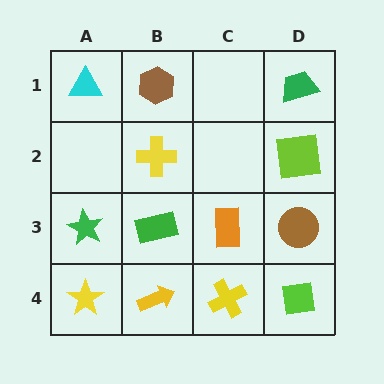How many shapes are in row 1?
3 shapes.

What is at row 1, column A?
A cyan triangle.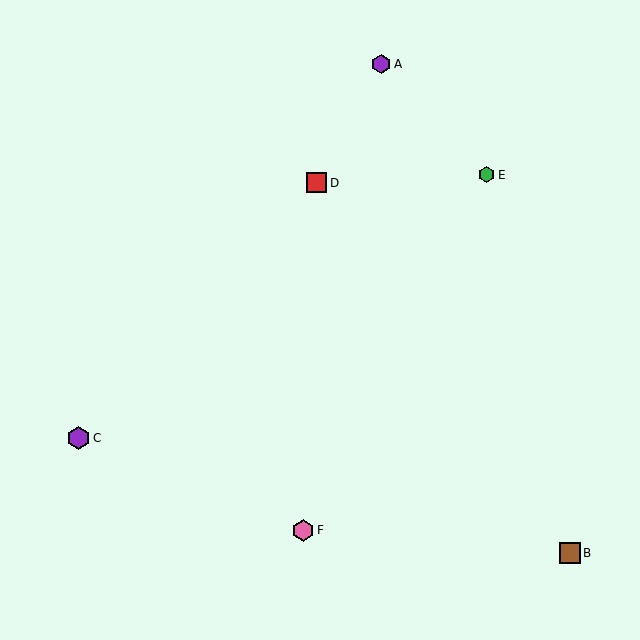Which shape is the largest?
The purple hexagon (labeled C) is the largest.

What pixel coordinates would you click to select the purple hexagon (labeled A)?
Click at (381, 64) to select the purple hexagon A.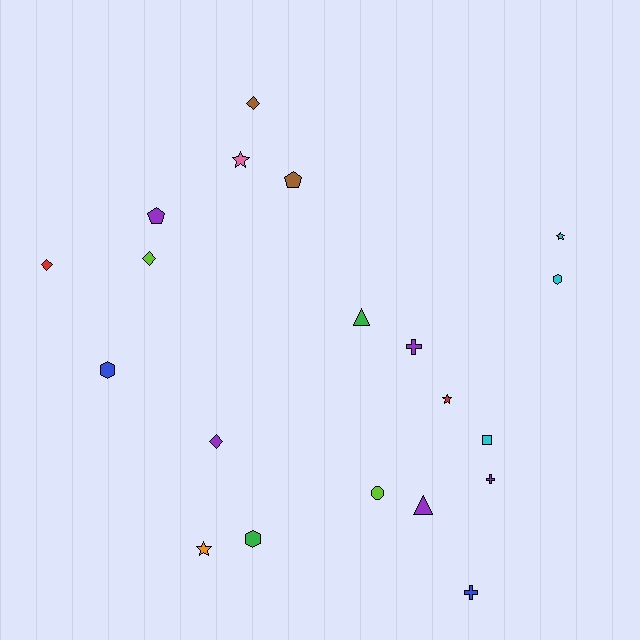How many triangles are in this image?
There are 2 triangles.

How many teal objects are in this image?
There are no teal objects.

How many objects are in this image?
There are 20 objects.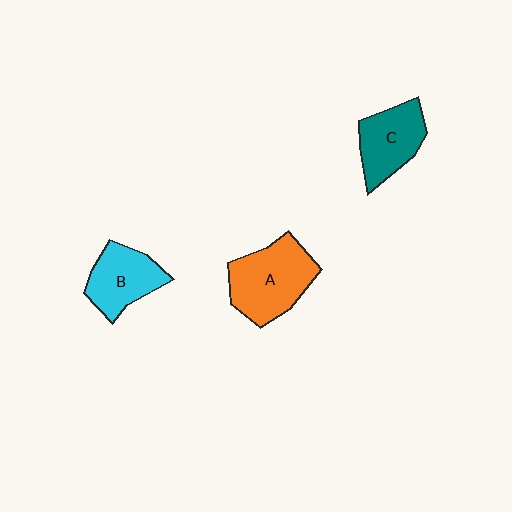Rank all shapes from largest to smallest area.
From largest to smallest: A (orange), C (teal), B (cyan).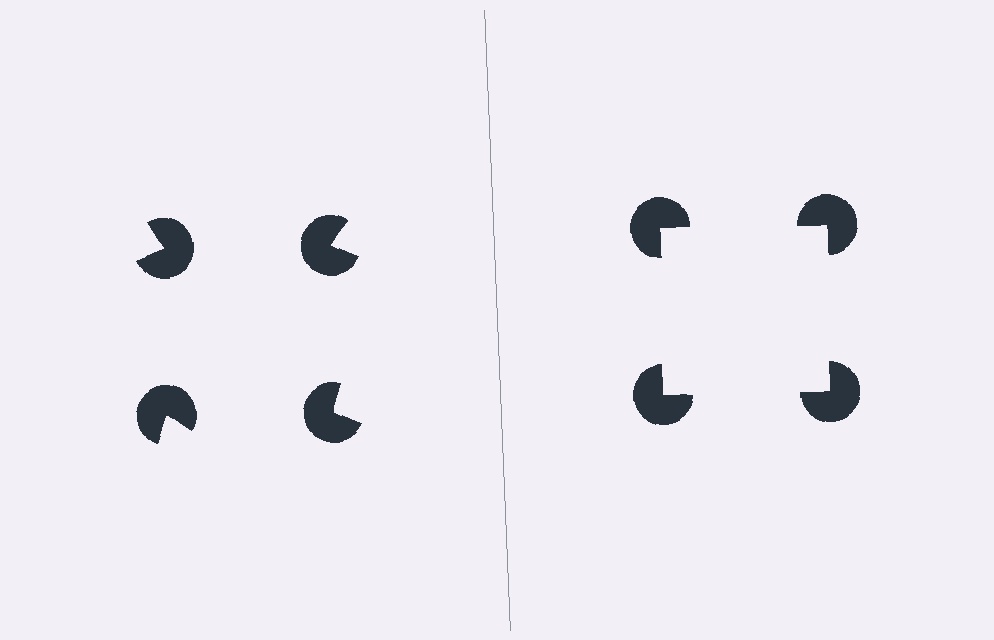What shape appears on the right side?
An illusory square.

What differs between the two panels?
The pac-man discs are positioned identically on both sides; only the wedge orientations differ. On the right they align to a square; on the left they are misaligned.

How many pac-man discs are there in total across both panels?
8 — 4 on each side.